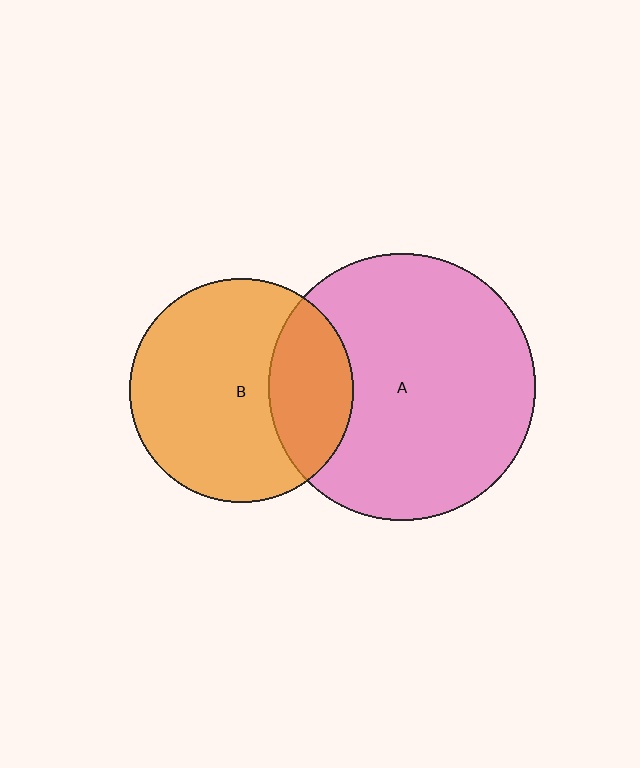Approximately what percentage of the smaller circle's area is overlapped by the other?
Approximately 30%.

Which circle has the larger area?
Circle A (pink).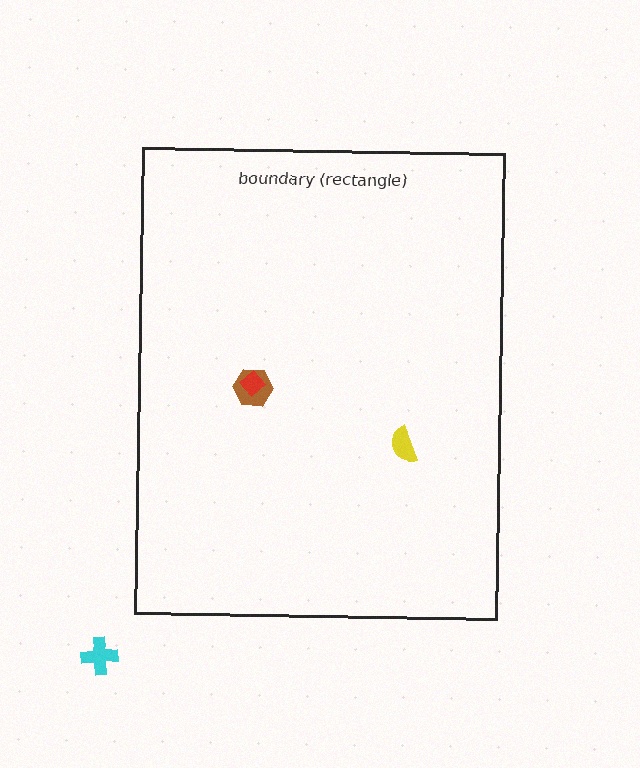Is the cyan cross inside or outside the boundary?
Outside.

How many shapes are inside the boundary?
3 inside, 1 outside.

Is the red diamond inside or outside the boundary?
Inside.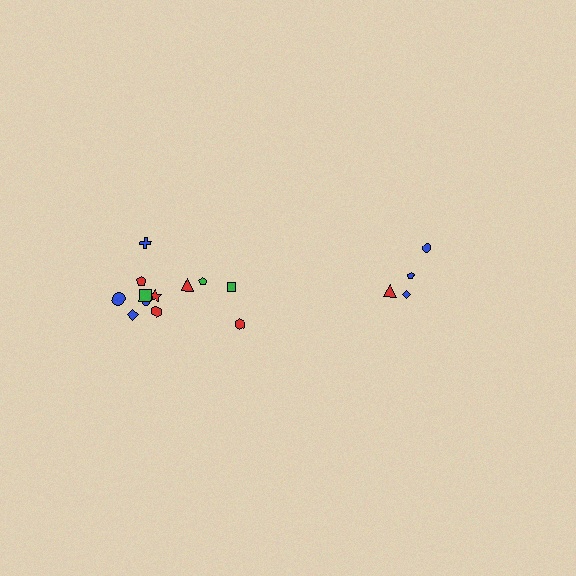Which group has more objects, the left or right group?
The left group.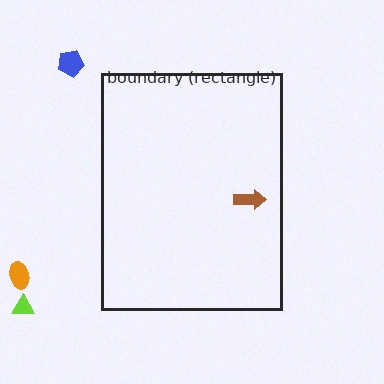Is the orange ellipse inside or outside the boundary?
Outside.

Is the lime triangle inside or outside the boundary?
Outside.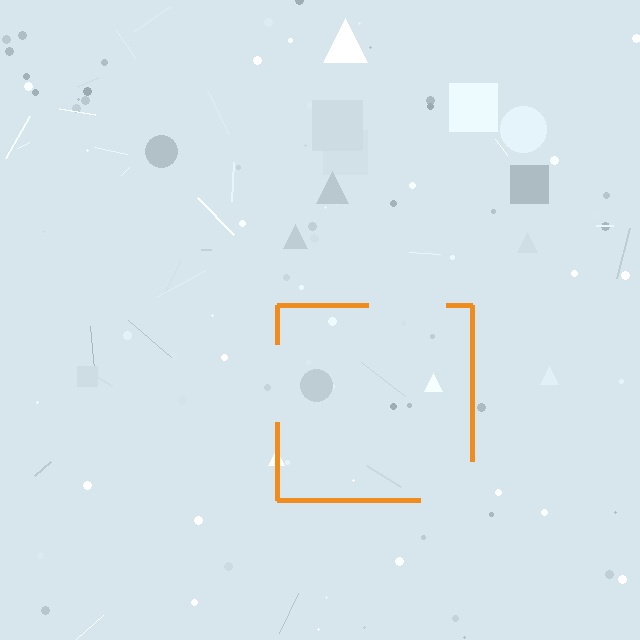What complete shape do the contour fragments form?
The contour fragments form a square.